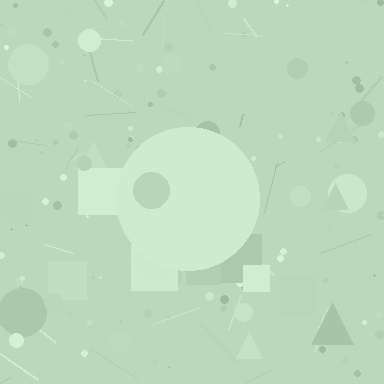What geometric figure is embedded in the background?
A circle is embedded in the background.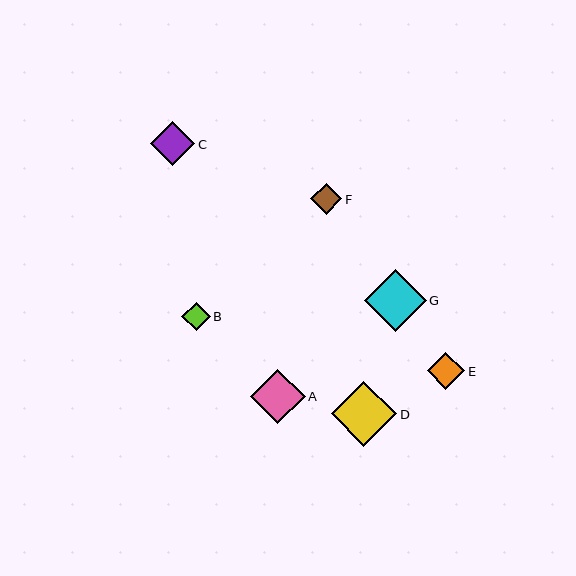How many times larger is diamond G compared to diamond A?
Diamond G is approximately 1.1 times the size of diamond A.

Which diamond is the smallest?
Diamond B is the smallest with a size of approximately 29 pixels.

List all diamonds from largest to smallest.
From largest to smallest: D, G, A, C, E, F, B.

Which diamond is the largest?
Diamond D is the largest with a size of approximately 65 pixels.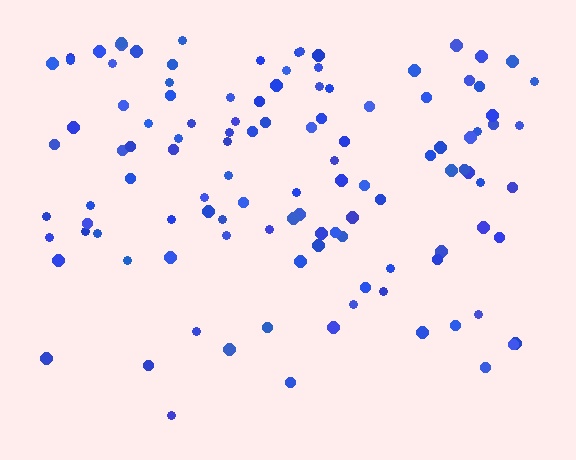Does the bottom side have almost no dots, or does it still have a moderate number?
Still a moderate number, just noticeably fewer than the top.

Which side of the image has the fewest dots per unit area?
The bottom.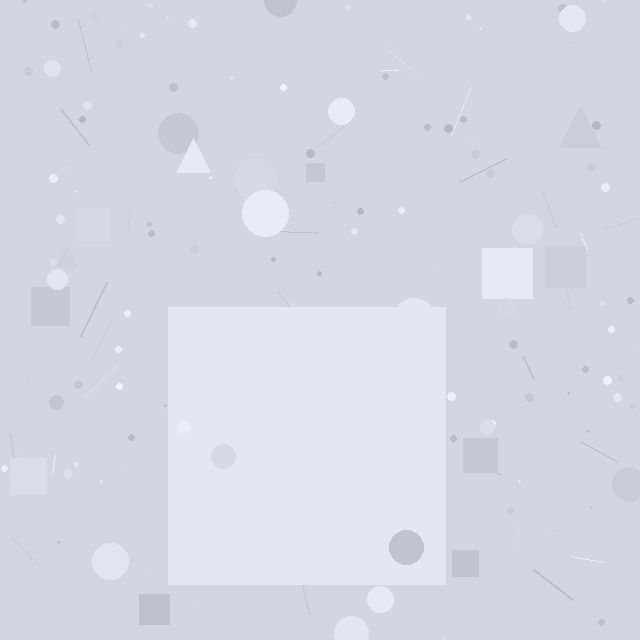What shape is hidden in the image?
A square is hidden in the image.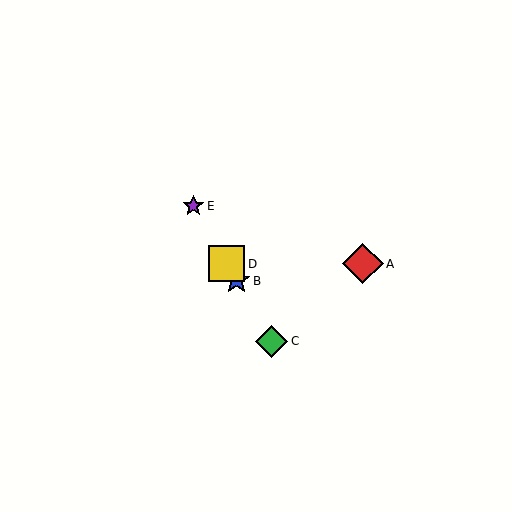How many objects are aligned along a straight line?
4 objects (B, C, D, E) are aligned along a straight line.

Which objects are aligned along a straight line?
Objects B, C, D, E are aligned along a straight line.